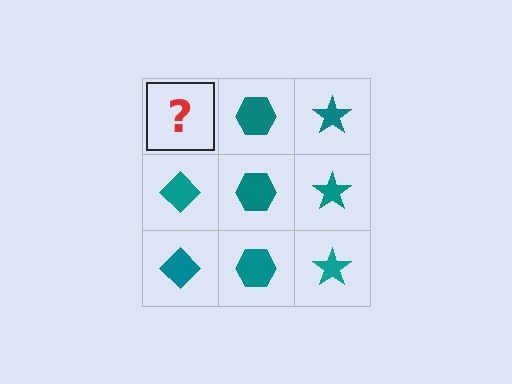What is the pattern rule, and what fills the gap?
The rule is that each column has a consistent shape. The gap should be filled with a teal diamond.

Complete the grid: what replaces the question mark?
The question mark should be replaced with a teal diamond.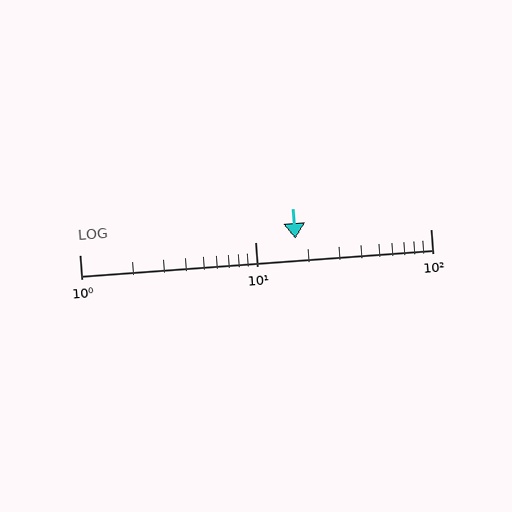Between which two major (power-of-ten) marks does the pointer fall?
The pointer is between 10 and 100.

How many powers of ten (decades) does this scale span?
The scale spans 2 decades, from 1 to 100.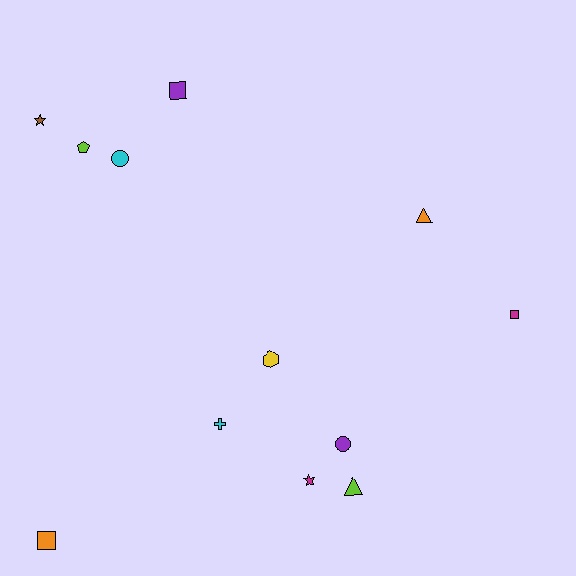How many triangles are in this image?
There are 2 triangles.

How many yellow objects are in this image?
There is 1 yellow object.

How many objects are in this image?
There are 12 objects.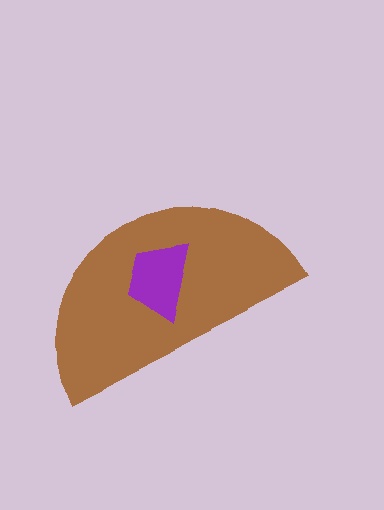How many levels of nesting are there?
2.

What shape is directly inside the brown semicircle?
The purple trapezoid.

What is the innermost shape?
The purple trapezoid.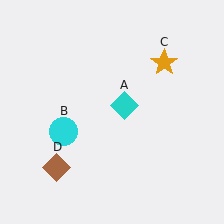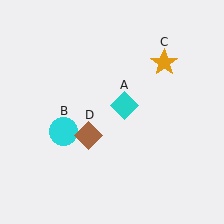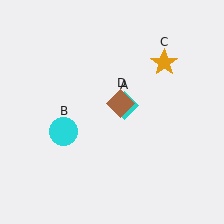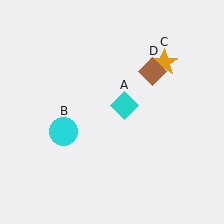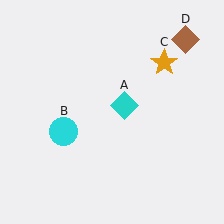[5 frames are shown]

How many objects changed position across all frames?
1 object changed position: brown diamond (object D).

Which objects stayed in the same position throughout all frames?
Cyan diamond (object A) and cyan circle (object B) and orange star (object C) remained stationary.